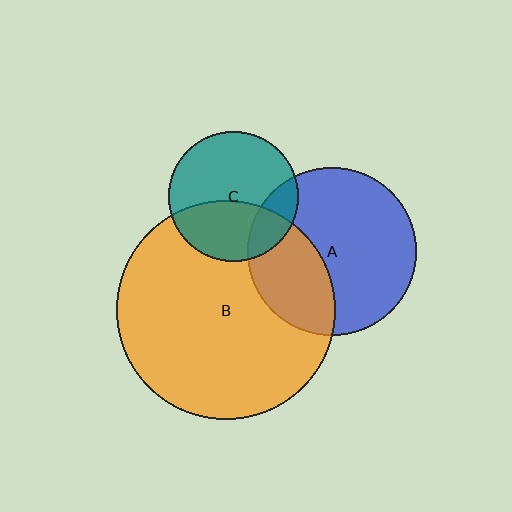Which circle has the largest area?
Circle B (orange).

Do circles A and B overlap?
Yes.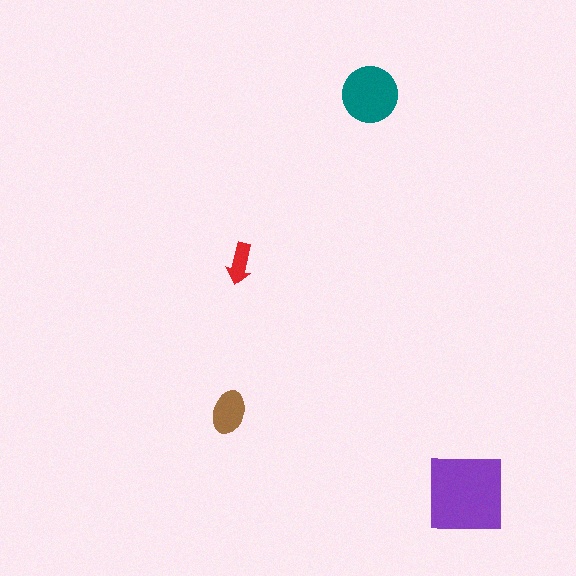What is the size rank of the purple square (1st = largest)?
1st.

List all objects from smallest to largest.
The red arrow, the brown ellipse, the teal circle, the purple square.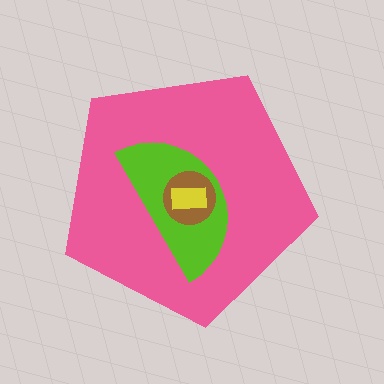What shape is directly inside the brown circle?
The yellow rectangle.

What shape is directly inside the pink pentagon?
The lime semicircle.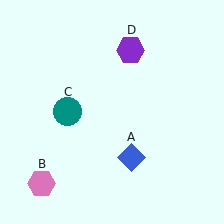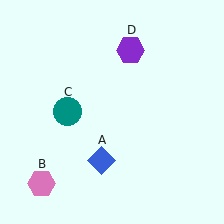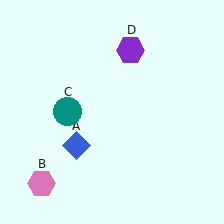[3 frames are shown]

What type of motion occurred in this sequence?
The blue diamond (object A) rotated clockwise around the center of the scene.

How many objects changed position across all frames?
1 object changed position: blue diamond (object A).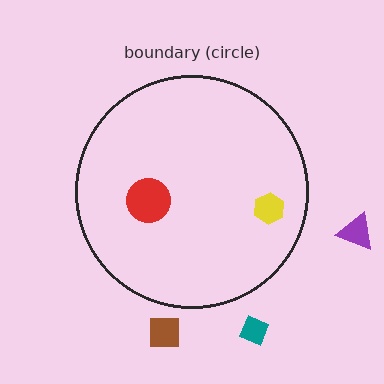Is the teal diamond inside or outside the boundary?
Outside.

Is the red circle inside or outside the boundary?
Inside.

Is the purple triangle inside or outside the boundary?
Outside.